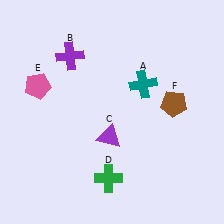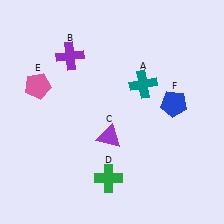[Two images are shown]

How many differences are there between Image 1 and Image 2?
There is 1 difference between the two images.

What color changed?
The pentagon (F) changed from brown in Image 1 to blue in Image 2.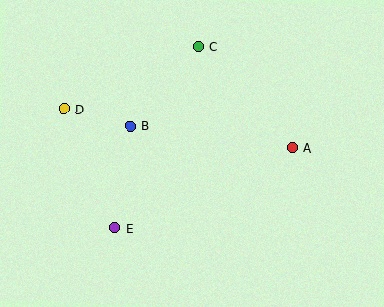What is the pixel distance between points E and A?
The distance between E and A is 195 pixels.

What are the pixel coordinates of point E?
Point E is at (115, 228).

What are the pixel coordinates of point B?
Point B is at (130, 126).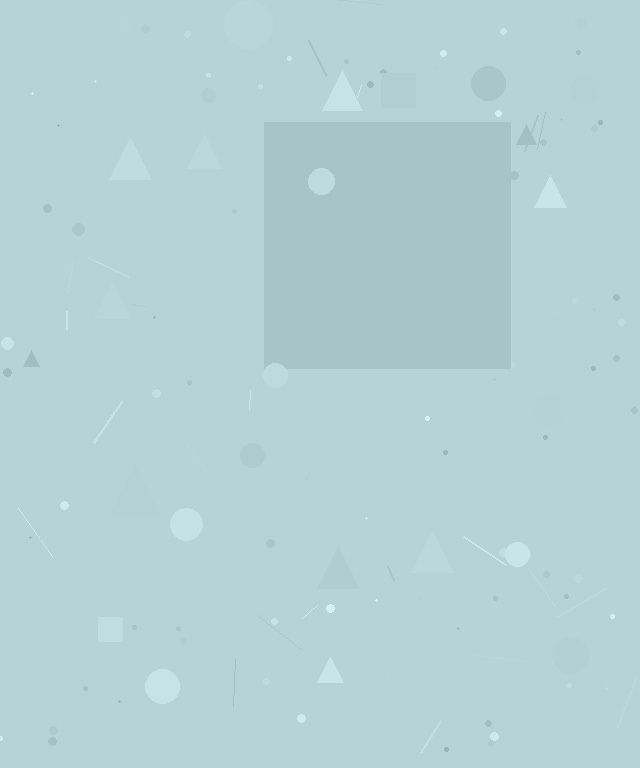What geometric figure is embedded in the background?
A square is embedded in the background.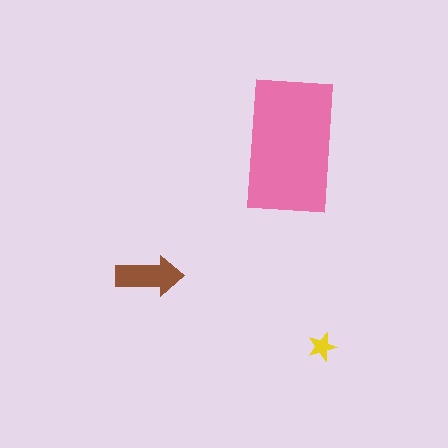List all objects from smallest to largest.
The yellow star, the brown arrow, the pink rectangle.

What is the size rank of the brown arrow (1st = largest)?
2nd.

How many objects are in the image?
There are 3 objects in the image.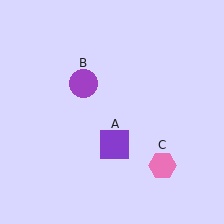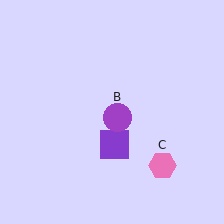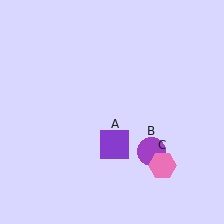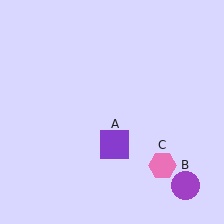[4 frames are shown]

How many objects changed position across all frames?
1 object changed position: purple circle (object B).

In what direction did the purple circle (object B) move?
The purple circle (object B) moved down and to the right.